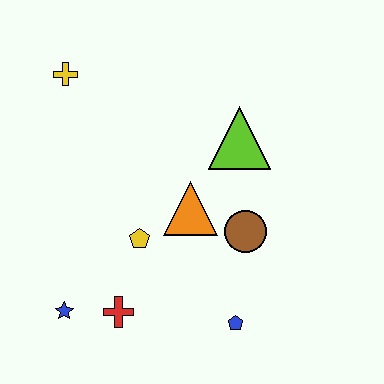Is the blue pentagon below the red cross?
Yes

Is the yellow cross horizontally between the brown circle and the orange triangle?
No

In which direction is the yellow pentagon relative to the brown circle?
The yellow pentagon is to the left of the brown circle.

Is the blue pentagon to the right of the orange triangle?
Yes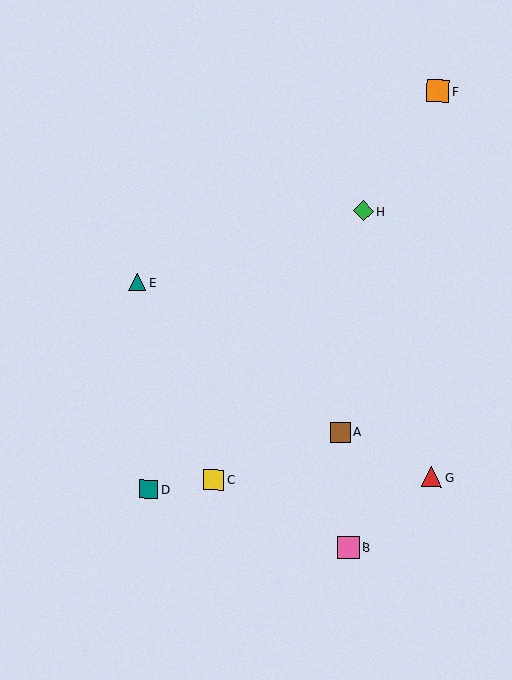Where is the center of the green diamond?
The center of the green diamond is at (363, 211).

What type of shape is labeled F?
Shape F is an orange square.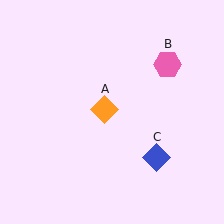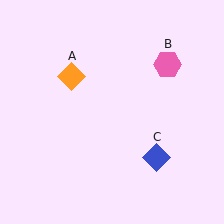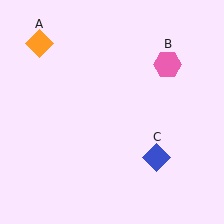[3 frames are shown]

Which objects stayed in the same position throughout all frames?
Pink hexagon (object B) and blue diamond (object C) remained stationary.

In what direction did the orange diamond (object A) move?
The orange diamond (object A) moved up and to the left.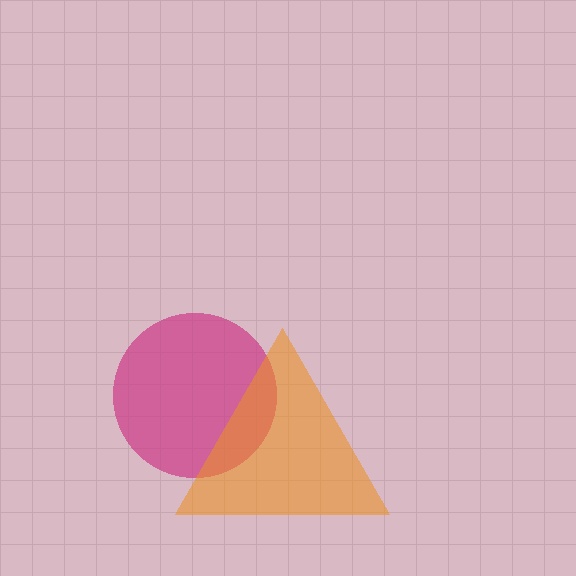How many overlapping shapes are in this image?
There are 2 overlapping shapes in the image.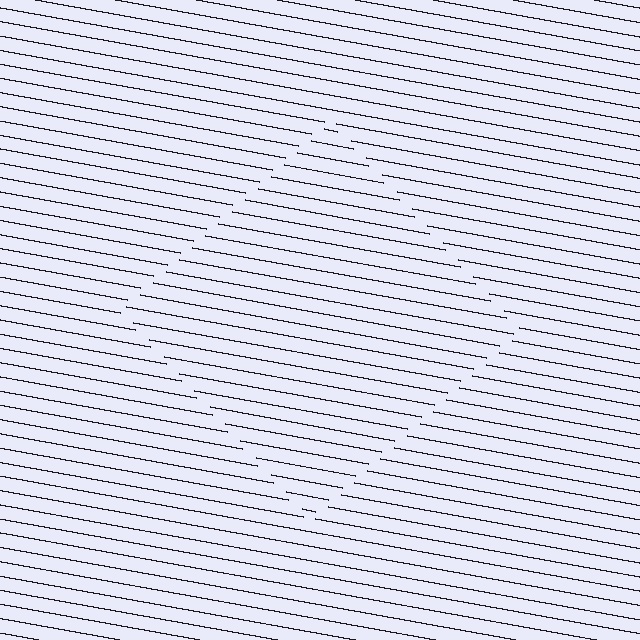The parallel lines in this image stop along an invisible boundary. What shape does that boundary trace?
An illusory square. The interior of the shape contains the same grating, shifted by half a period — the contour is defined by the phase discontinuity where line-ends from the inner and outer gratings abut.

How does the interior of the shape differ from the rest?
The interior of the shape contains the same grating, shifted by half a period — the contour is defined by the phase discontinuity where line-ends from the inner and outer gratings abut.